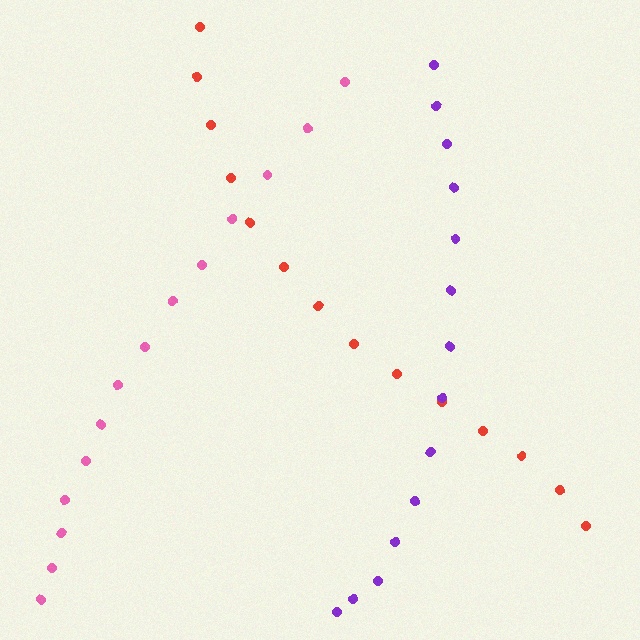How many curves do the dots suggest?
There are 3 distinct paths.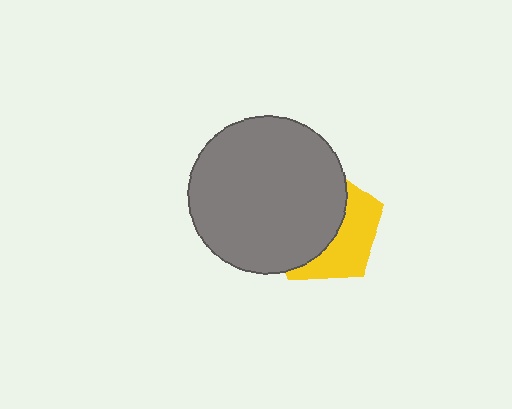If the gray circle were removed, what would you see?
You would see the complete yellow pentagon.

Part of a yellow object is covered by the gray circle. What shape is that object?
It is a pentagon.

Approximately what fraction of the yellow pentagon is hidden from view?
Roughly 59% of the yellow pentagon is hidden behind the gray circle.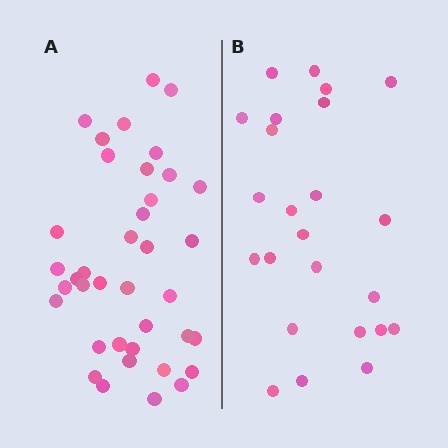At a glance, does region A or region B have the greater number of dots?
Region A (the left region) has more dots.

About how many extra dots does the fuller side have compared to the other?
Region A has approximately 15 more dots than region B.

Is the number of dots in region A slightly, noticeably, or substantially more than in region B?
Region A has substantially more. The ratio is roughly 1.6 to 1.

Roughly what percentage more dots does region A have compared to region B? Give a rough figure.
About 60% more.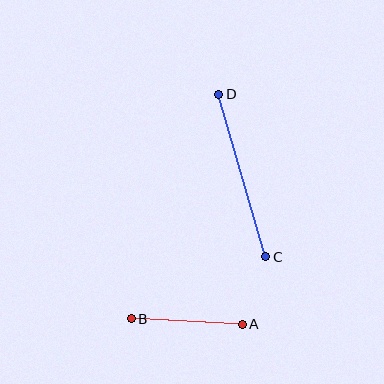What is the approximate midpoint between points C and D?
The midpoint is at approximately (242, 175) pixels.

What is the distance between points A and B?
The distance is approximately 111 pixels.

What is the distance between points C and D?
The distance is approximately 170 pixels.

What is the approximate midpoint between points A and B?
The midpoint is at approximately (187, 321) pixels.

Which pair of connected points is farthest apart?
Points C and D are farthest apart.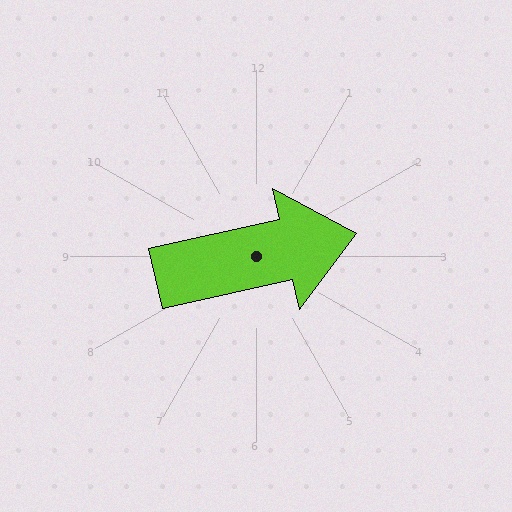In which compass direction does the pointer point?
East.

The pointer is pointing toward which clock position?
Roughly 3 o'clock.